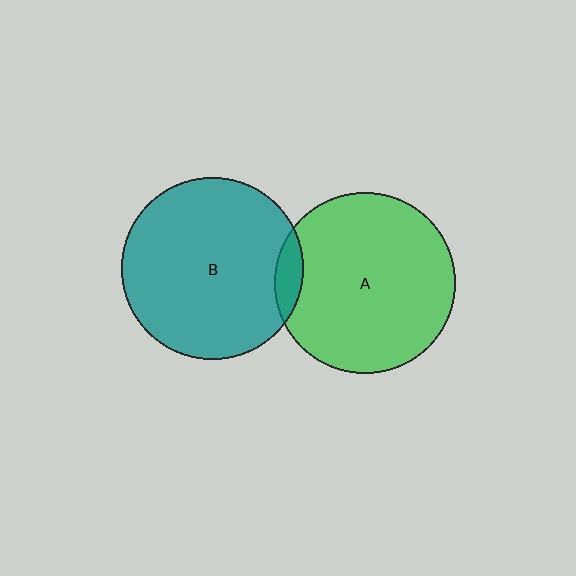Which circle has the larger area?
Circle B (teal).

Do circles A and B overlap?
Yes.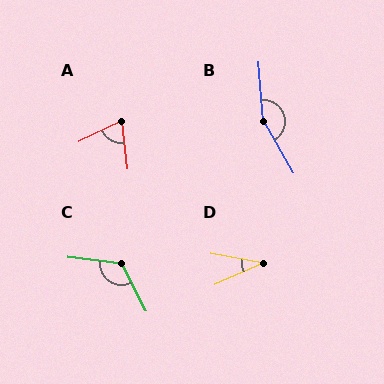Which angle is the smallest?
D, at approximately 34 degrees.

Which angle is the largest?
B, at approximately 154 degrees.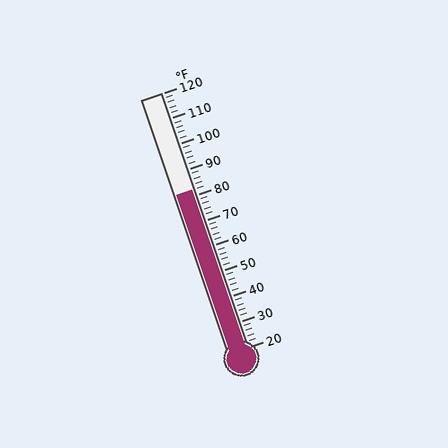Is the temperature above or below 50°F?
The temperature is above 50°F.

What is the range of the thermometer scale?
The thermometer scale ranges from 20°F to 120°F.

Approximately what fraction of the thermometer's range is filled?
The thermometer is filled to approximately 60% of its range.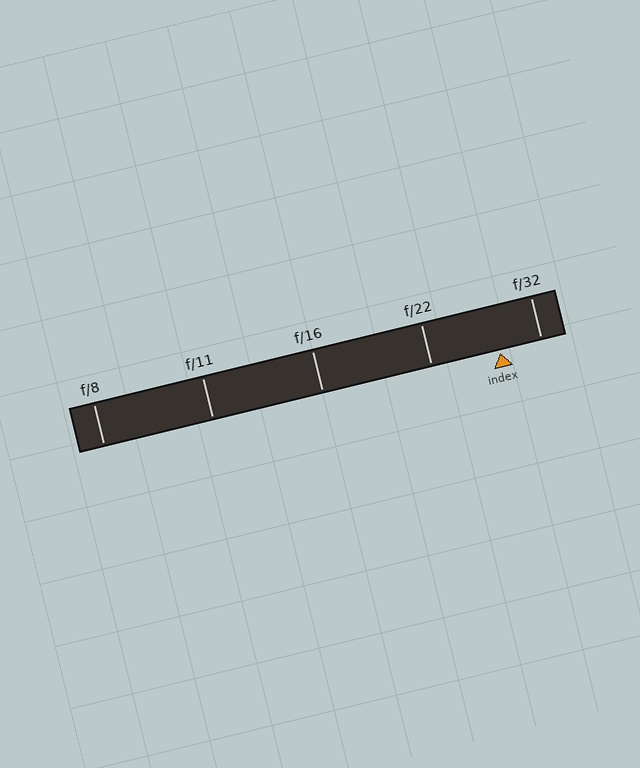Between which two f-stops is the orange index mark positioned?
The index mark is between f/22 and f/32.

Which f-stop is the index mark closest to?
The index mark is closest to f/32.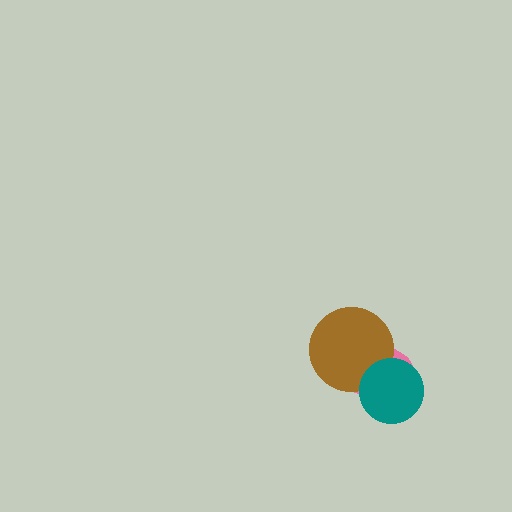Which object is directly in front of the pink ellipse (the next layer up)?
The brown circle is directly in front of the pink ellipse.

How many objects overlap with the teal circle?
2 objects overlap with the teal circle.